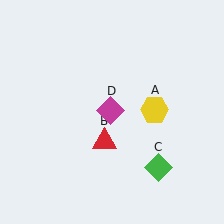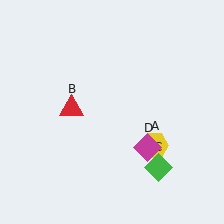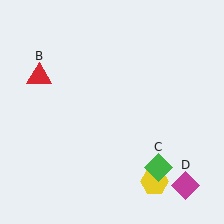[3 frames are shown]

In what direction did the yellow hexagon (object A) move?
The yellow hexagon (object A) moved down.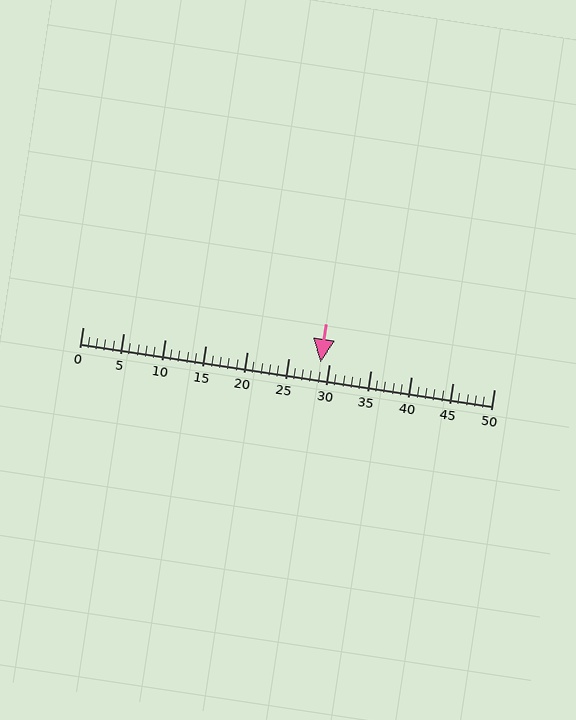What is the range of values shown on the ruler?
The ruler shows values from 0 to 50.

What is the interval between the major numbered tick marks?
The major tick marks are spaced 5 units apart.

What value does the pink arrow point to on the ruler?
The pink arrow points to approximately 29.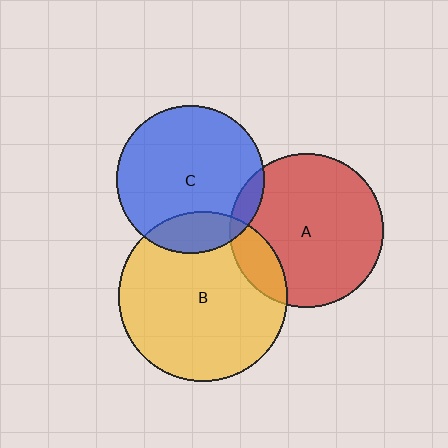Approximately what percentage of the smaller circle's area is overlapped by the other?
Approximately 10%.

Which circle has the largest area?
Circle B (yellow).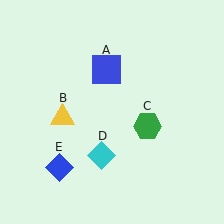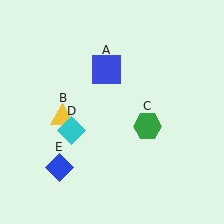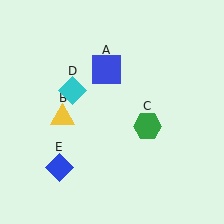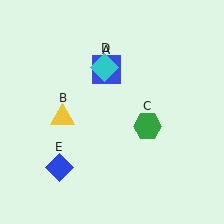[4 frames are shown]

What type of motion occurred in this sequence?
The cyan diamond (object D) rotated clockwise around the center of the scene.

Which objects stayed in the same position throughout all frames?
Blue square (object A) and yellow triangle (object B) and green hexagon (object C) and blue diamond (object E) remained stationary.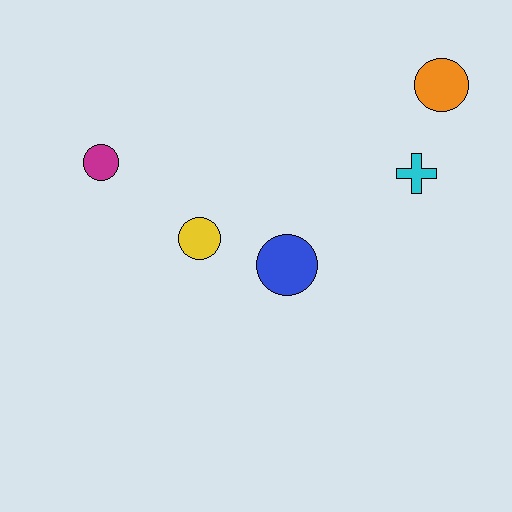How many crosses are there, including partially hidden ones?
There is 1 cross.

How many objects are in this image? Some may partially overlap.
There are 5 objects.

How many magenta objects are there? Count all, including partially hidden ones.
There is 1 magenta object.